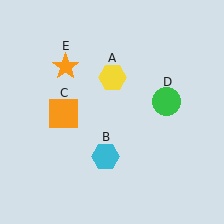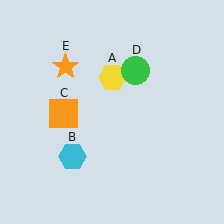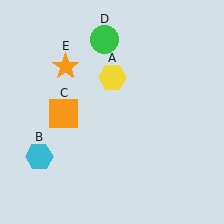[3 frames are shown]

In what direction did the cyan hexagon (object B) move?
The cyan hexagon (object B) moved left.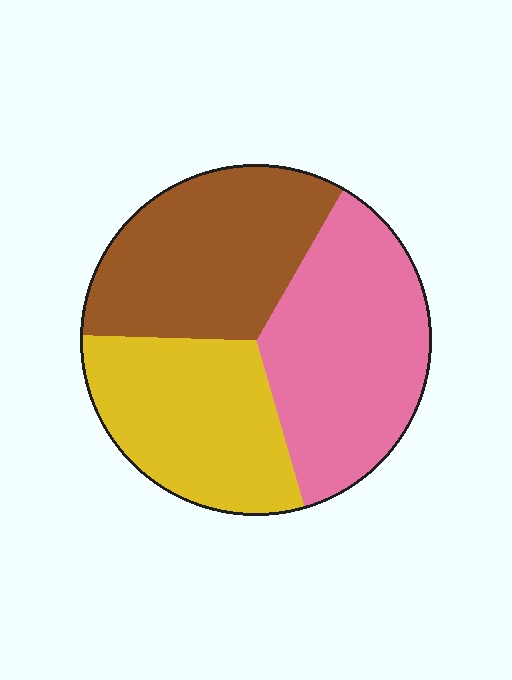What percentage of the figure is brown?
Brown takes up between a sixth and a third of the figure.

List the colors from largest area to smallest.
From largest to smallest: pink, brown, yellow.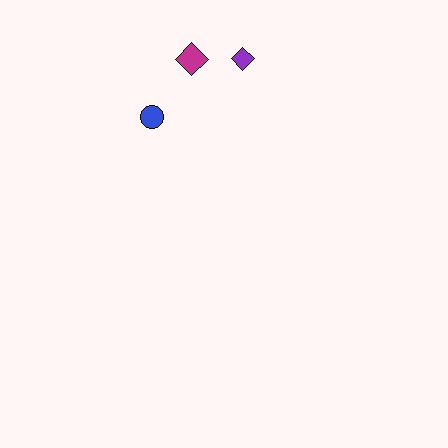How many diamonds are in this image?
There are 2 diamonds.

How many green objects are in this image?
There are no green objects.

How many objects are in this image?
There are 3 objects.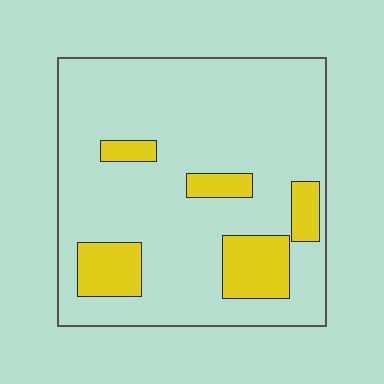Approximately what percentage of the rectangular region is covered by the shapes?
Approximately 15%.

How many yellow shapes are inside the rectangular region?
5.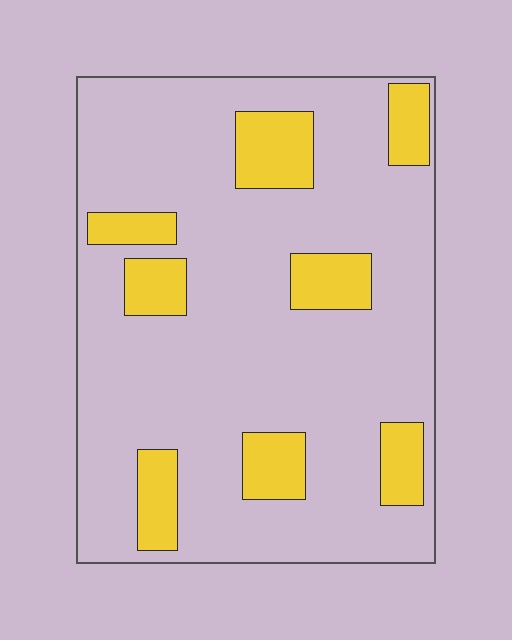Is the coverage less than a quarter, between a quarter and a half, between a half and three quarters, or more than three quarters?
Less than a quarter.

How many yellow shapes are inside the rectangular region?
8.